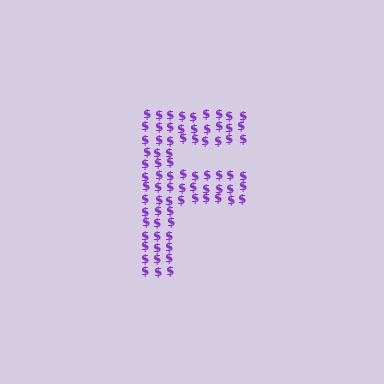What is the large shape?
The large shape is the letter F.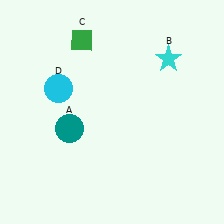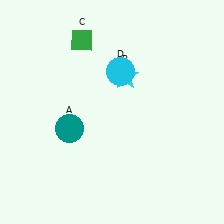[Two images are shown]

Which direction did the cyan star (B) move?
The cyan star (B) moved left.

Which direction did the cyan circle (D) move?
The cyan circle (D) moved right.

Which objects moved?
The objects that moved are: the cyan star (B), the cyan circle (D).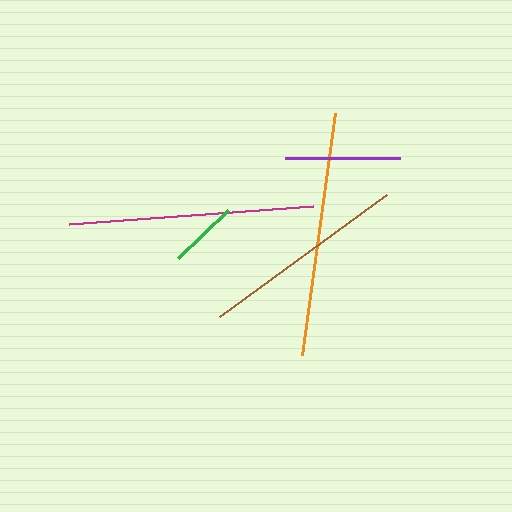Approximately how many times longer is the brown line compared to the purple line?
The brown line is approximately 1.8 times the length of the purple line.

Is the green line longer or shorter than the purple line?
The purple line is longer than the green line.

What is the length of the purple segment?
The purple segment is approximately 115 pixels long.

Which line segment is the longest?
The magenta line is the longest at approximately 245 pixels.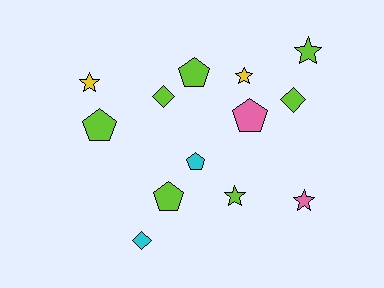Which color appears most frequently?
Lime, with 7 objects.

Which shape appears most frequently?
Pentagon, with 5 objects.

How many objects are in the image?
There are 13 objects.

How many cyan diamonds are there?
There is 1 cyan diamond.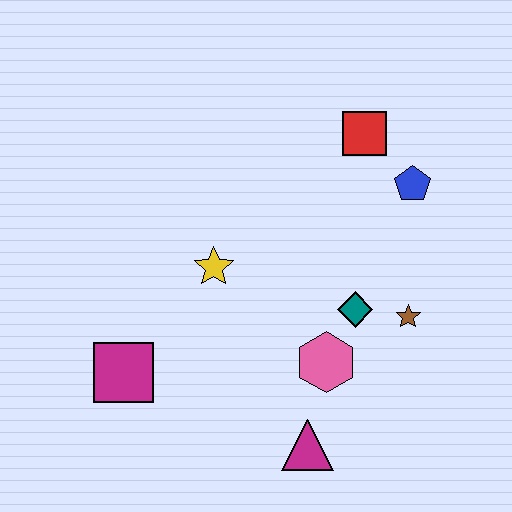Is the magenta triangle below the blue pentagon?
Yes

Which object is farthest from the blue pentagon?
The magenta square is farthest from the blue pentagon.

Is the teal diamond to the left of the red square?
Yes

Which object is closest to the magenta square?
The yellow star is closest to the magenta square.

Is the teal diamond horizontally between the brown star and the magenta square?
Yes